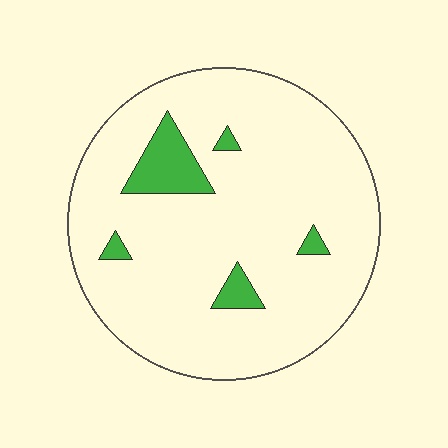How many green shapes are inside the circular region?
5.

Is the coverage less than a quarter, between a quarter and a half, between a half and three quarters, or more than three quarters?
Less than a quarter.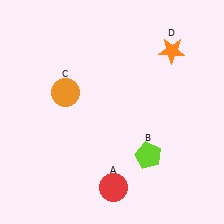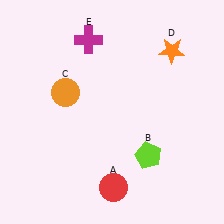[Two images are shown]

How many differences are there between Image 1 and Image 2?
There is 1 difference between the two images.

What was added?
A magenta cross (E) was added in Image 2.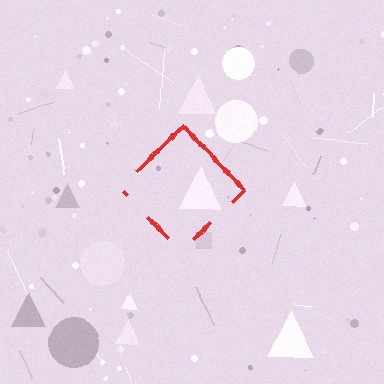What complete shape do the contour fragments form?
The contour fragments form a diamond.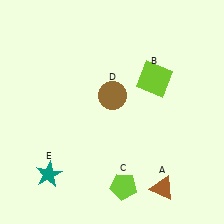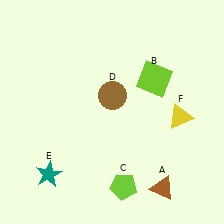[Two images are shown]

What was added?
A yellow triangle (F) was added in Image 2.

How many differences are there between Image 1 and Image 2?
There is 1 difference between the two images.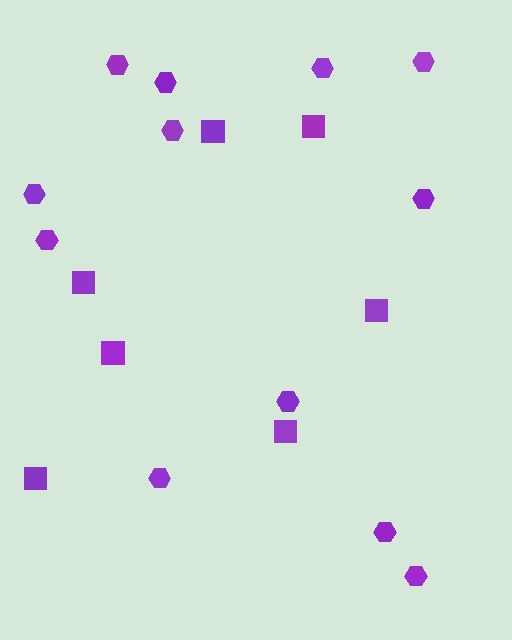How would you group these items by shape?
There are 2 groups: one group of squares (7) and one group of hexagons (12).